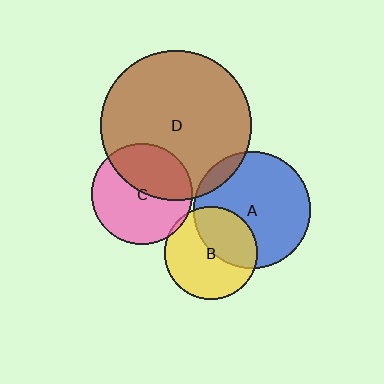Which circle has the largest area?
Circle D (brown).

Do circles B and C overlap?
Yes.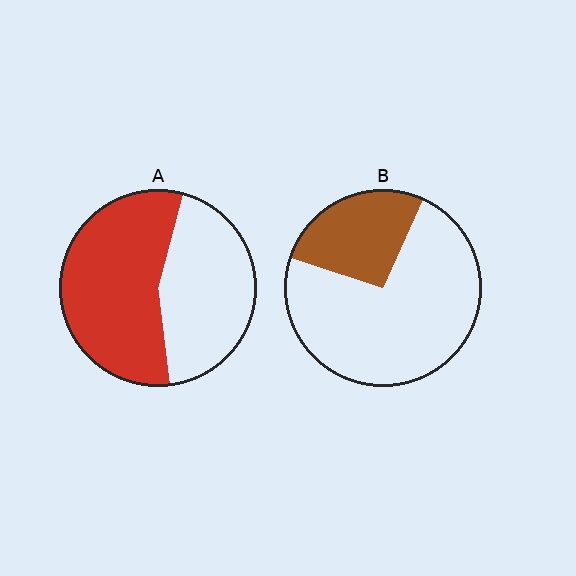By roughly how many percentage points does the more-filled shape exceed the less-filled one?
By roughly 30 percentage points (A over B).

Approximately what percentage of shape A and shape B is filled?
A is approximately 55% and B is approximately 25%.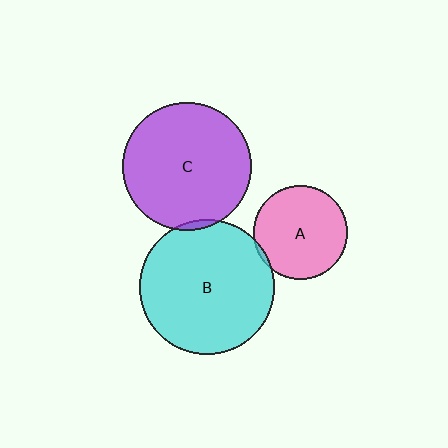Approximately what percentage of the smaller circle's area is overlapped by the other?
Approximately 5%.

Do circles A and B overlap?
Yes.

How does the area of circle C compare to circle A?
Approximately 1.9 times.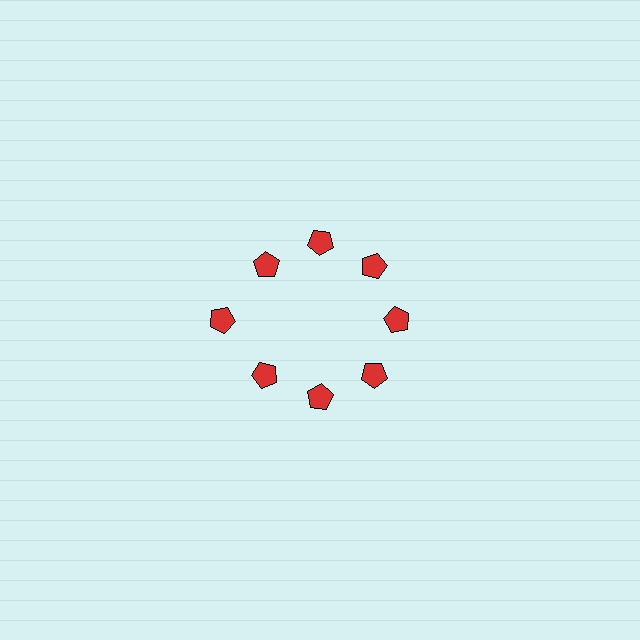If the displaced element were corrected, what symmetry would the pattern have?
It would have 8-fold rotational symmetry — the pattern would map onto itself every 45 degrees.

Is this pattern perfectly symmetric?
No. The 8 red pentagons are arranged in a ring, but one element near the 9 o'clock position is pushed outward from the center, breaking the 8-fold rotational symmetry.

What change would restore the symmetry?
The symmetry would be restored by moving it inward, back onto the ring so that all 8 pentagons sit at equal angles and equal distance from the center.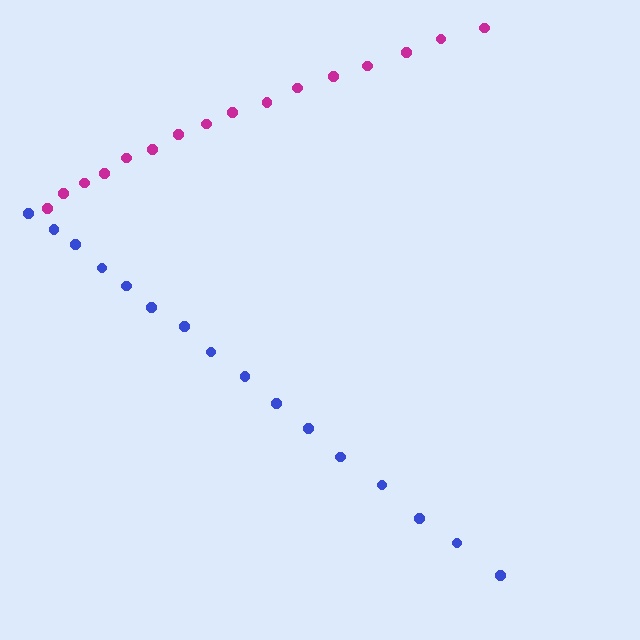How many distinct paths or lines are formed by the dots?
There are 2 distinct paths.